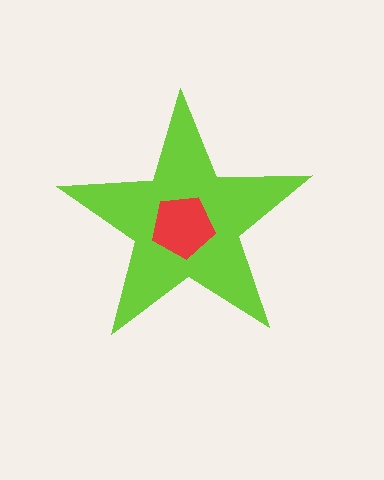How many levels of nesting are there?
2.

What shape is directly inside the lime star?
The red pentagon.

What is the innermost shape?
The red pentagon.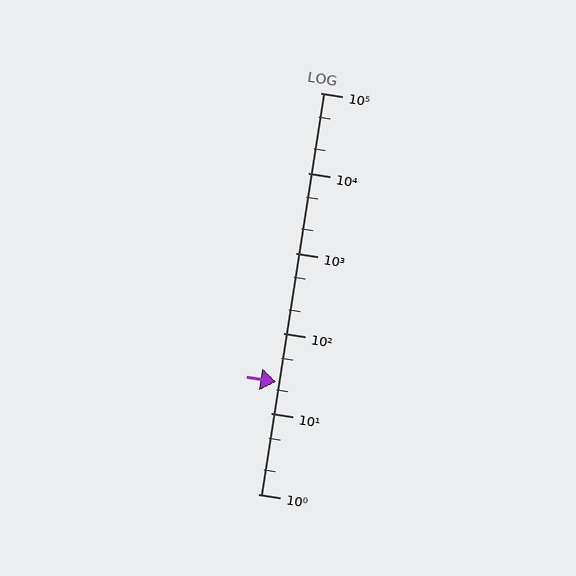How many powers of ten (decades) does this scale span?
The scale spans 5 decades, from 1 to 100000.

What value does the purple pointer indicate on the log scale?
The pointer indicates approximately 25.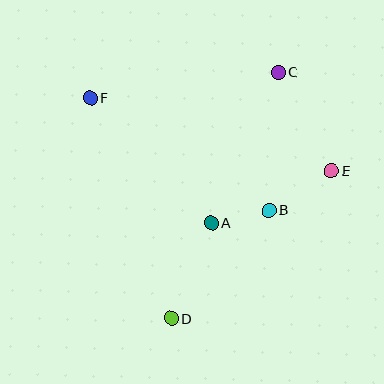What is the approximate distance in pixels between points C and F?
The distance between C and F is approximately 189 pixels.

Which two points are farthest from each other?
Points C and D are farthest from each other.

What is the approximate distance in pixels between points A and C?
The distance between A and C is approximately 165 pixels.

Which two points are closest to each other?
Points A and B are closest to each other.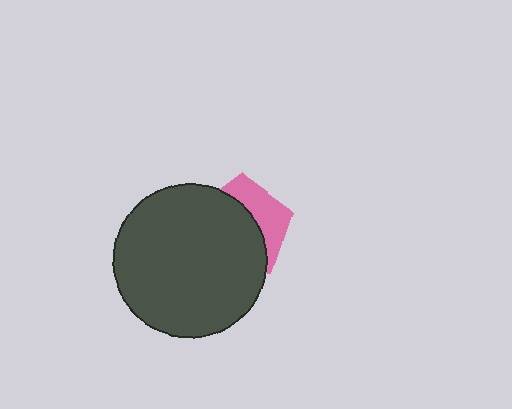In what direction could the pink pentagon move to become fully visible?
The pink pentagon could move toward the upper-right. That would shift it out from behind the dark gray circle entirely.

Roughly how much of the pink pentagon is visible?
A small part of it is visible (roughly 35%).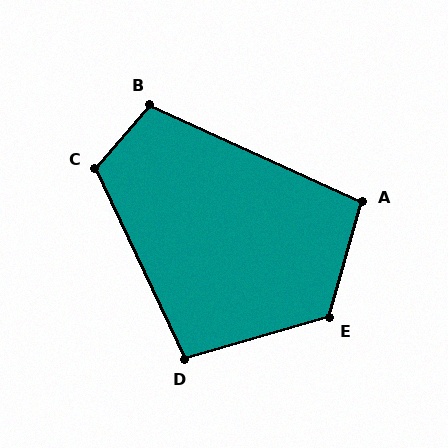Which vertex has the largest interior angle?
E, at approximately 122 degrees.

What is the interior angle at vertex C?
Approximately 114 degrees (obtuse).